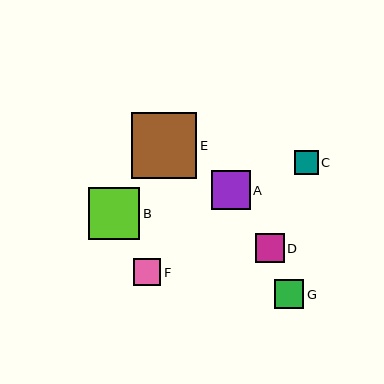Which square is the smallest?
Square C is the smallest with a size of approximately 24 pixels.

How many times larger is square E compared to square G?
Square E is approximately 2.2 times the size of square G.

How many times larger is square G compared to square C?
Square G is approximately 1.2 times the size of square C.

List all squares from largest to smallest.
From largest to smallest: E, B, A, G, D, F, C.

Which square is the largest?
Square E is the largest with a size of approximately 65 pixels.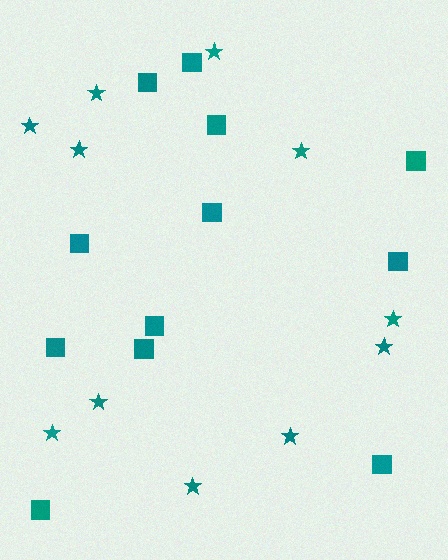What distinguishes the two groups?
There are 2 groups: one group of stars (11) and one group of squares (12).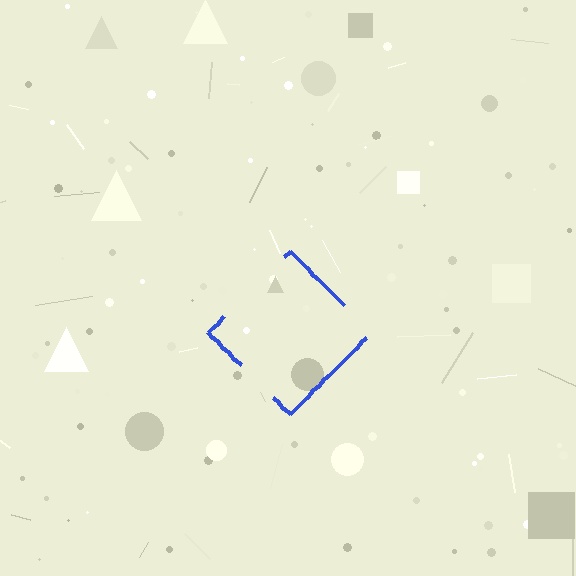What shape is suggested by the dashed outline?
The dashed outline suggests a diamond.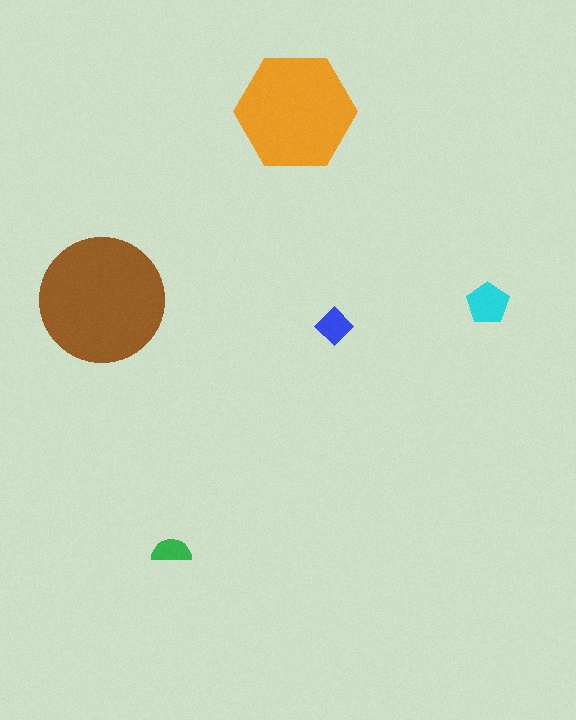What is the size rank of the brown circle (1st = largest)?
1st.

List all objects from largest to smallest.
The brown circle, the orange hexagon, the cyan pentagon, the blue diamond, the green semicircle.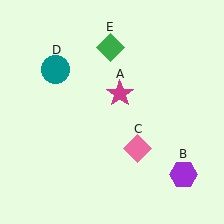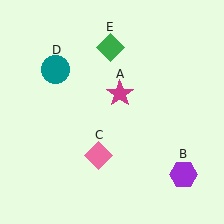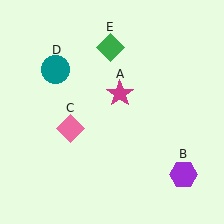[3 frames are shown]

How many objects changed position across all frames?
1 object changed position: pink diamond (object C).